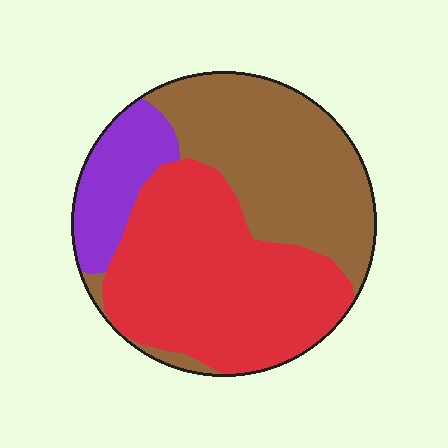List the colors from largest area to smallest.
From largest to smallest: red, brown, purple.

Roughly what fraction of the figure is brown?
Brown covers roughly 40% of the figure.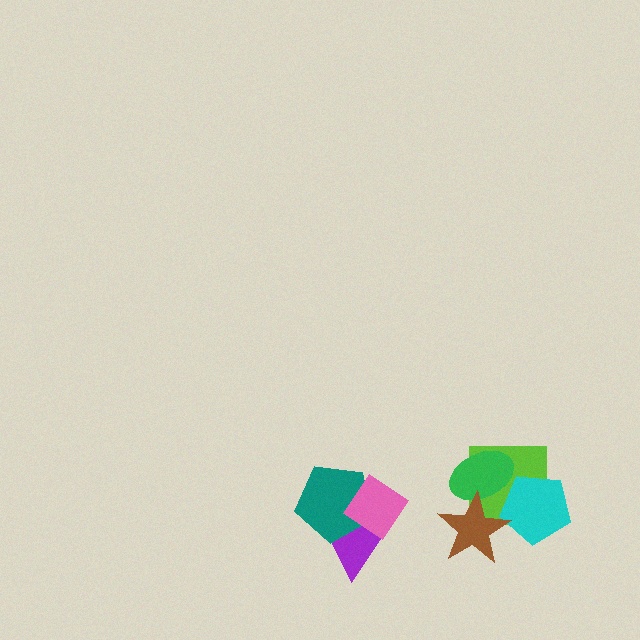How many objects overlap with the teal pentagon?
2 objects overlap with the teal pentagon.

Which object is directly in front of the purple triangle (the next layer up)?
The teal pentagon is directly in front of the purple triangle.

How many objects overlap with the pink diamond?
2 objects overlap with the pink diamond.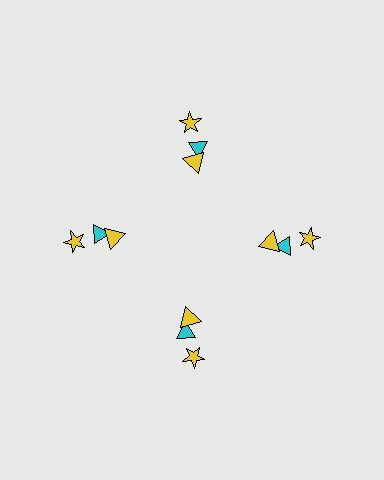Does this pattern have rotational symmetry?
Yes, this pattern has 4-fold rotational symmetry. It looks the same after rotating 90 degrees around the center.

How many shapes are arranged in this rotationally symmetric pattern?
There are 12 shapes, arranged in 4 groups of 3.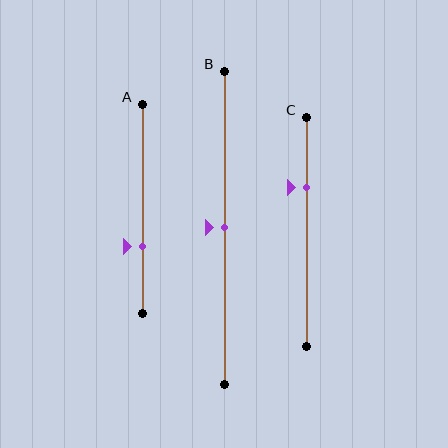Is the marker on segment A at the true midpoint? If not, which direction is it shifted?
No, the marker on segment A is shifted downward by about 18% of the segment length.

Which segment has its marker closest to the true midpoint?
Segment B has its marker closest to the true midpoint.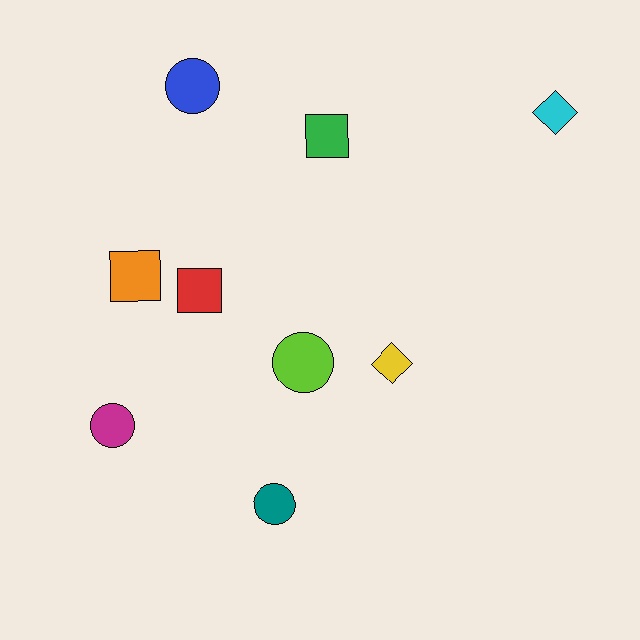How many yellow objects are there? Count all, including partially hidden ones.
There is 1 yellow object.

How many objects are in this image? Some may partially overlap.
There are 9 objects.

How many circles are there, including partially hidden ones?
There are 4 circles.